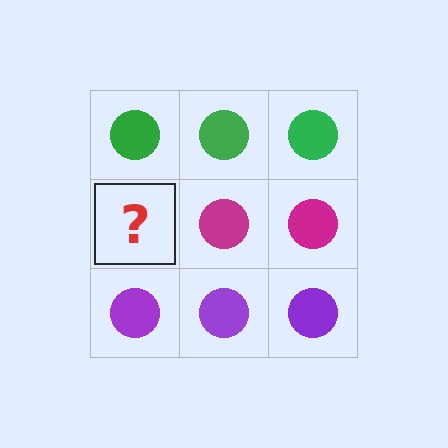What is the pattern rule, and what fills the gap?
The rule is that each row has a consistent color. The gap should be filled with a magenta circle.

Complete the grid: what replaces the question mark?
The question mark should be replaced with a magenta circle.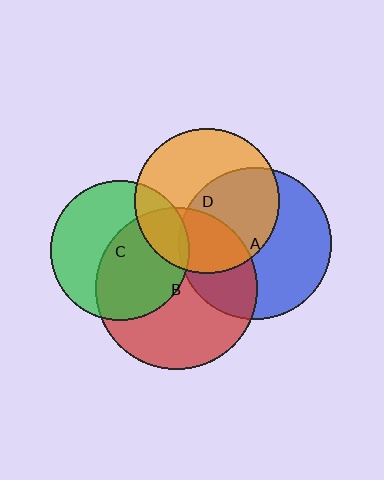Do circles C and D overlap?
Yes.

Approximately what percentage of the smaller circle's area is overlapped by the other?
Approximately 20%.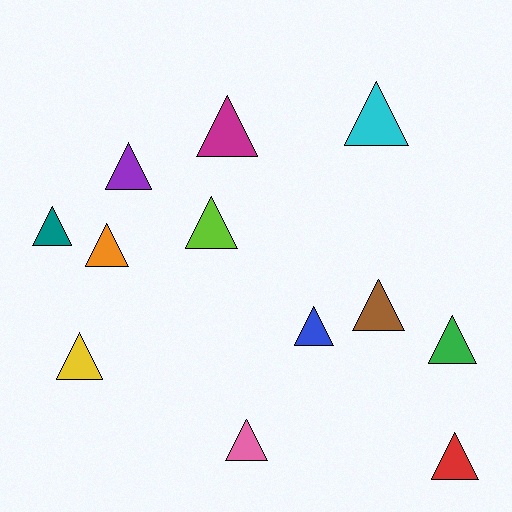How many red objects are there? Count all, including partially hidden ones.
There is 1 red object.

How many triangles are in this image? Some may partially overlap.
There are 12 triangles.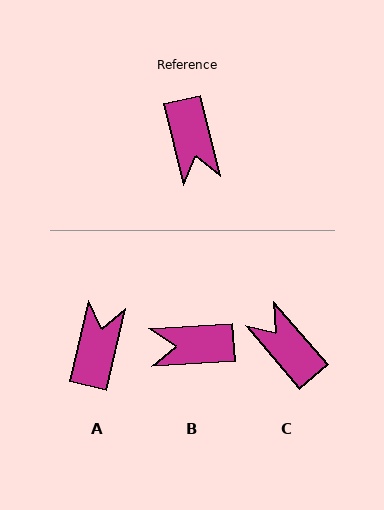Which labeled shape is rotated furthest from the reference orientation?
A, about 153 degrees away.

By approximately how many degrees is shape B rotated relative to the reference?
Approximately 100 degrees clockwise.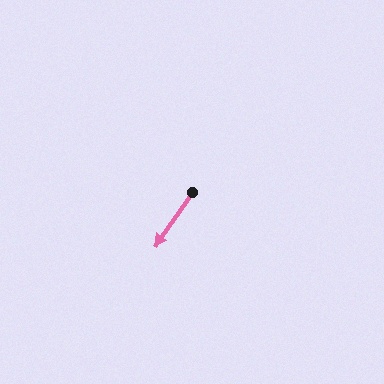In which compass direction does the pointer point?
Southwest.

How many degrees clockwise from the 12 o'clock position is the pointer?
Approximately 215 degrees.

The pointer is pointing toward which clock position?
Roughly 7 o'clock.